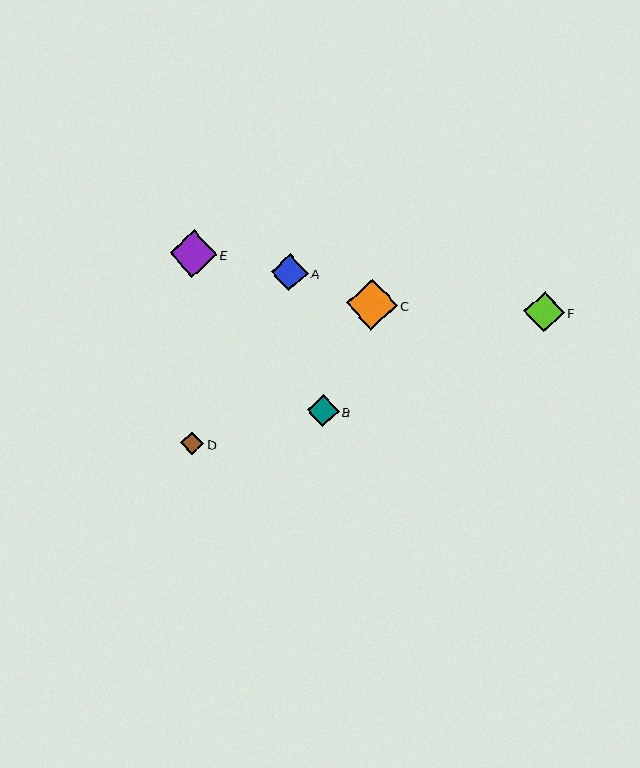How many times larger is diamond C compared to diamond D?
Diamond C is approximately 2.2 times the size of diamond D.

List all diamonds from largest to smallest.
From largest to smallest: C, E, F, A, B, D.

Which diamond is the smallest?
Diamond D is the smallest with a size of approximately 24 pixels.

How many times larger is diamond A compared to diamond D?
Diamond A is approximately 1.6 times the size of diamond D.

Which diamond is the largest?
Diamond C is the largest with a size of approximately 51 pixels.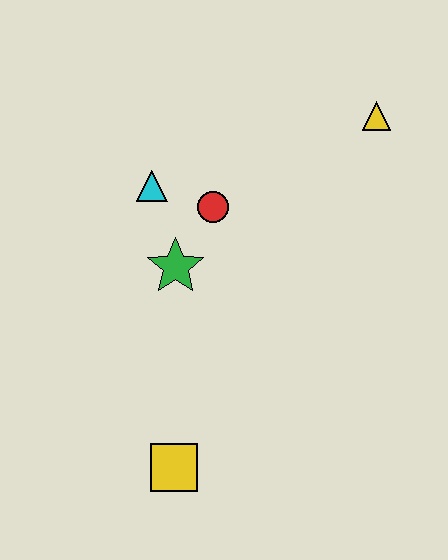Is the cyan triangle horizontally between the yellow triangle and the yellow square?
No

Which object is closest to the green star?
The red circle is closest to the green star.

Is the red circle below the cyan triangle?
Yes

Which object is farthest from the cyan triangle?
The yellow square is farthest from the cyan triangle.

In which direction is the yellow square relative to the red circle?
The yellow square is below the red circle.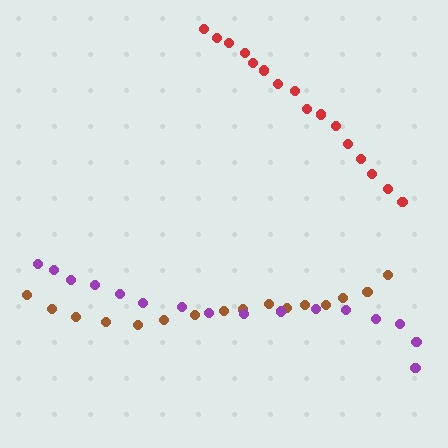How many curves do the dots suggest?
There are 3 distinct paths.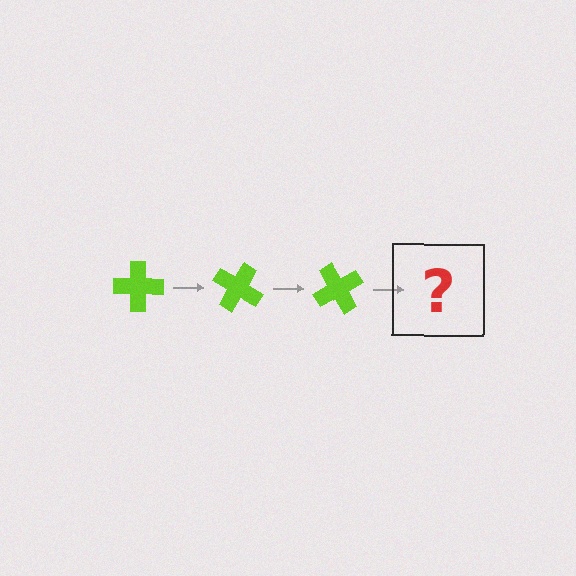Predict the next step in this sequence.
The next step is a lime cross rotated 90 degrees.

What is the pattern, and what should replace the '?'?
The pattern is that the cross rotates 30 degrees each step. The '?' should be a lime cross rotated 90 degrees.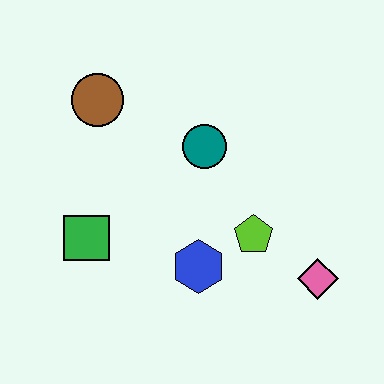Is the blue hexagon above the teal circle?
No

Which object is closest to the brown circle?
The teal circle is closest to the brown circle.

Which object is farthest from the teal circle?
The pink diamond is farthest from the teal circle.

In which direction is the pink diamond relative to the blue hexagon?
The pink diamond is to the right of the blue hexagon.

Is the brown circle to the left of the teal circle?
Yes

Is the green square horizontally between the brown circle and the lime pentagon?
No